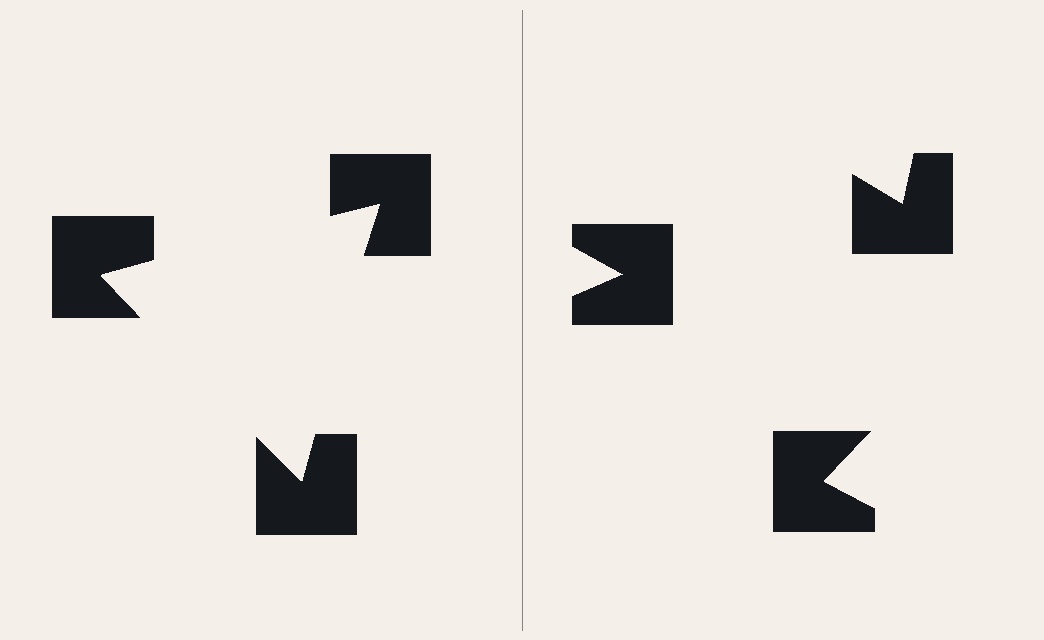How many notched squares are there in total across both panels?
6 — 3 on each side.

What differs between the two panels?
The notched squares are positioned identically on both sides; only the wedge orientations differ. On the left they align to a triangle; on the right they are misaligned.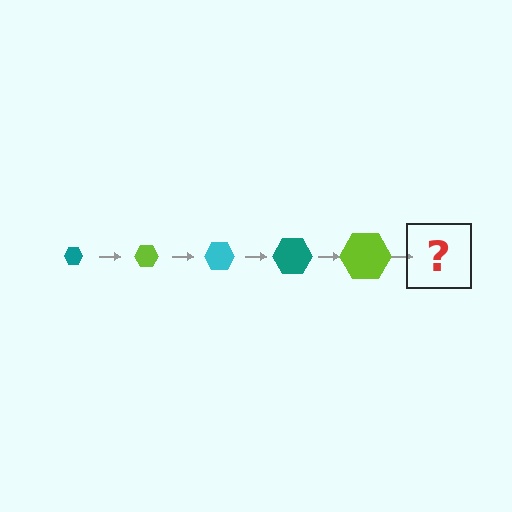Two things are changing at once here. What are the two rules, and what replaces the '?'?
The two rules are that the hexagon grows larger each step and the color cycles through teal, lime, and cyan. The '?' should be a cyan hexagon, larger than the previous one.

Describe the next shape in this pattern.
It should be a cyan hexagon, larger than the previous one.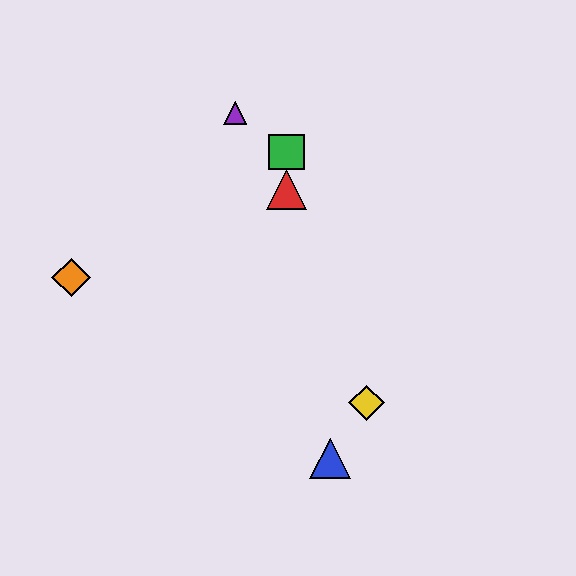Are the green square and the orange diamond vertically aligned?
No, the green square is at x≈287 and the orange diamond is at x≈71.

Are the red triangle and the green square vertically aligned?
Yes, both are at x≈287.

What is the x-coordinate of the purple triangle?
The purple triangle is at x≈235.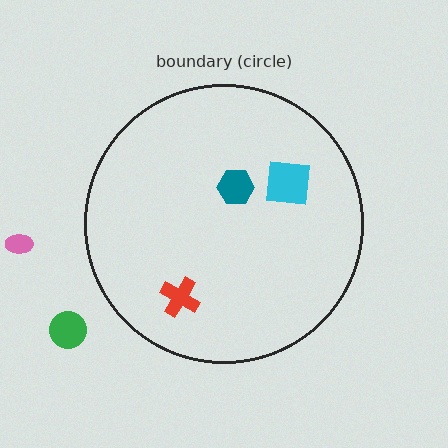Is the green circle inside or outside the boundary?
Outside.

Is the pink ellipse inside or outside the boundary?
Outside.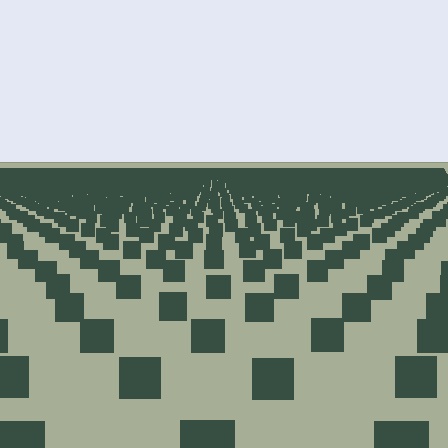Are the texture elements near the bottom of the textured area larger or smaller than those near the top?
Larger. Near the bottom, elements are closer to the viewer and appear at a bigger on-screen size.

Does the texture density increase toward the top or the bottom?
Density increases toward the top.